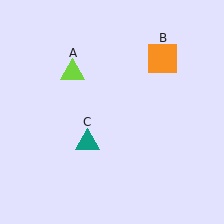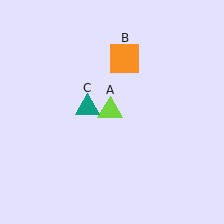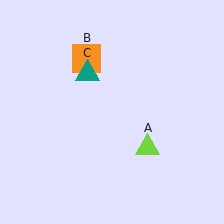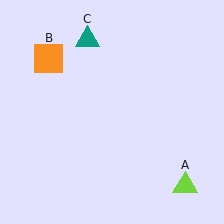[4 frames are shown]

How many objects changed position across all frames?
3 objects changed position: lime triangle (object A), orange square (object B), teal triangle (object C).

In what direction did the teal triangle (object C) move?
The teal triangle (object C) moved up.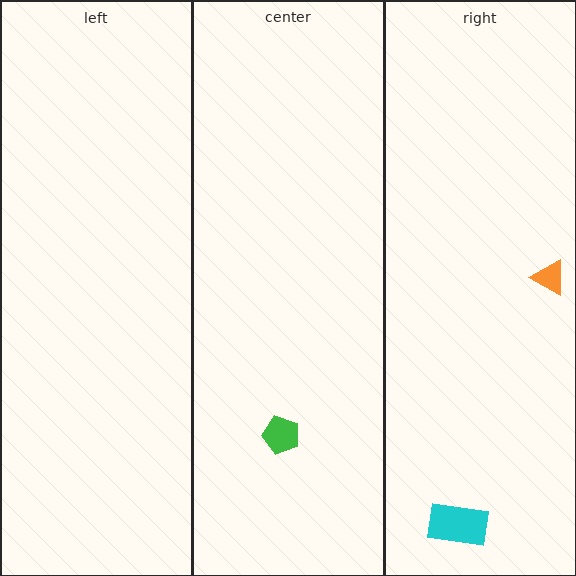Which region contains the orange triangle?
The right region.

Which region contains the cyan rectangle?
The right region.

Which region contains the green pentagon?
The center region.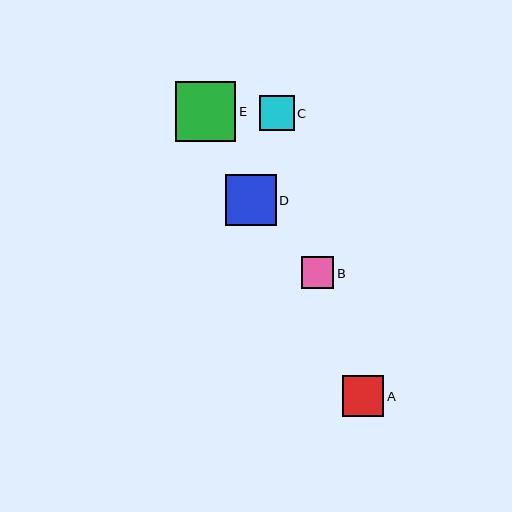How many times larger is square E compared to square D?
Square E is approximately 1.2 times the size of square D.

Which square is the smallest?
Square B is the smallest with a size of approximately 32 pixels.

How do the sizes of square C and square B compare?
Square C and square B are approximately the same size.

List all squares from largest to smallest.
From largest to smallest: E, D, A, C, B.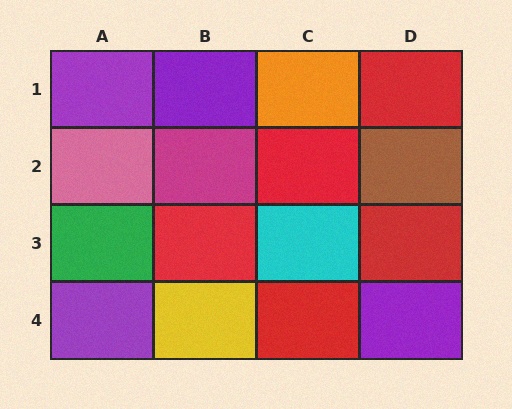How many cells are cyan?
1 cell is cyan.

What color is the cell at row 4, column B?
Yellow.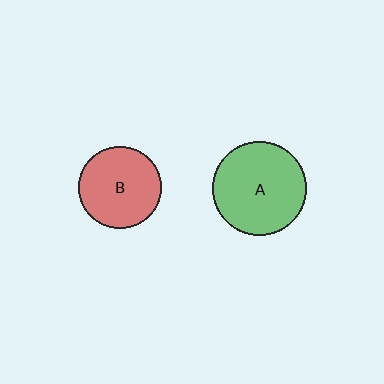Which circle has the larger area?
Circle A (green).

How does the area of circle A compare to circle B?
Approximately 1.3 times.